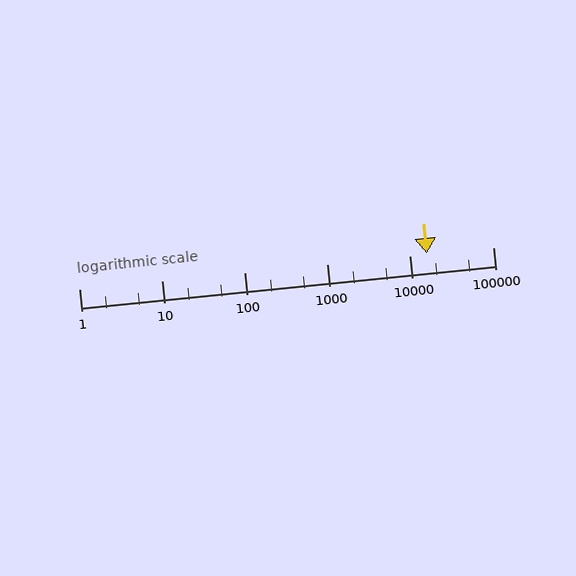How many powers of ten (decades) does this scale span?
The scale spans 5 decades, from 1 to 100000.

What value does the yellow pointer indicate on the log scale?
The pointer indicates approximately 16000.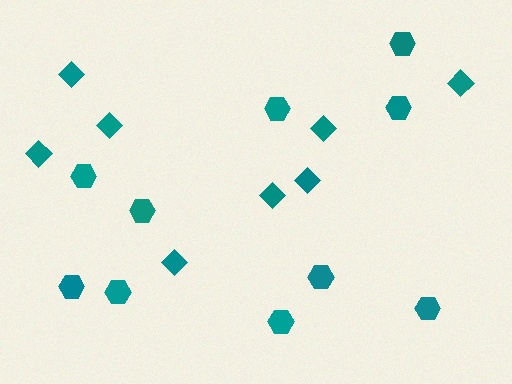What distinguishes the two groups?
There are 2 groups: one group of diamonds (8) and one group of hexagons (10).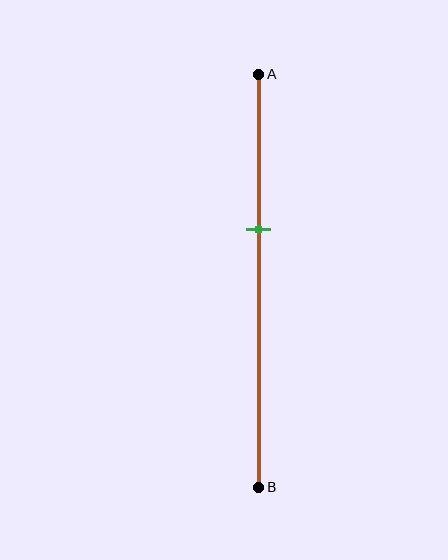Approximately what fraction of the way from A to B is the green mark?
The green mark is approximately 40% of the way from A to B.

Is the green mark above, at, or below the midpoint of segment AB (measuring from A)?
The green mark is above the midpoint of segment AB.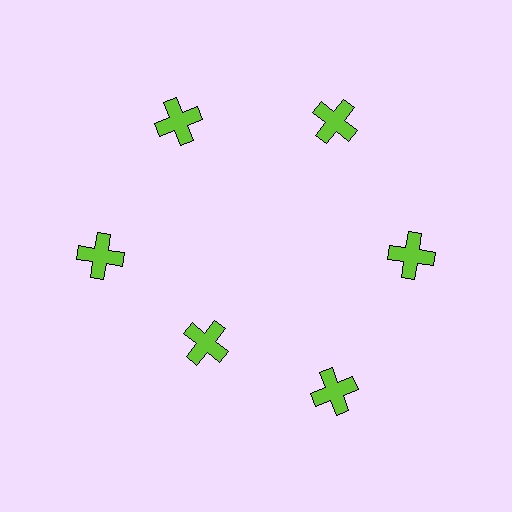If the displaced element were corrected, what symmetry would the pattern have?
It would have 6-fold rotational symmetry — the pattern would map onto itself every 60 degrees.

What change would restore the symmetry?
The symmetry would be restored by moving it outward, back onto the ring so that all 6 crosses sit at equal angles and equal distance from the center.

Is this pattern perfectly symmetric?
No. The 6 lime crosses are arranged in a ring, but one element near the 7 o'clock position is pulled inward toward the center, breaking the 6-fold rotational symmetry.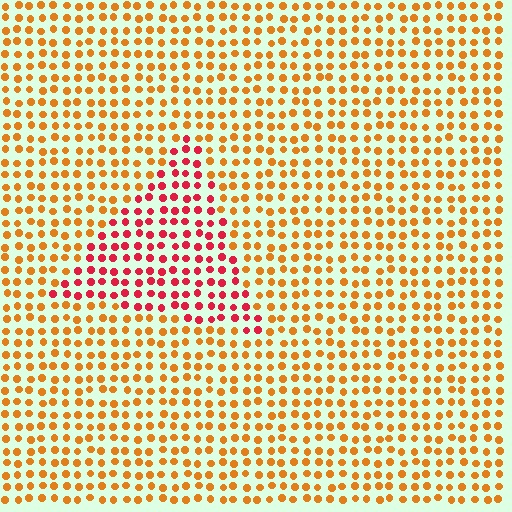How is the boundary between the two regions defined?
The boundary is defined purely by a slight shift in hue (about 42 degrees). Spacing, size, and orientation are identical on both sides.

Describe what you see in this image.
The image is filled with small orange elements in a uniform arrangement. A triangle-shaped region is visible where the elements are tinted to a slightly different hue, forming a subtle color boundary.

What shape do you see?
I see a triangle.